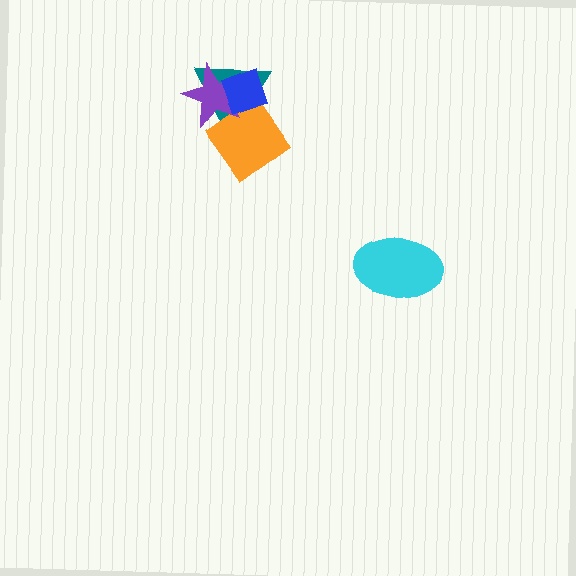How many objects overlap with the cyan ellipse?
0 objects overlap with the cyan ellipse.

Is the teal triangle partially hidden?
Yes, it is partially covered by another shape.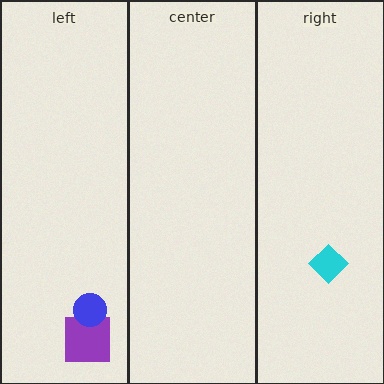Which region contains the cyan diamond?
The right region.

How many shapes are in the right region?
1.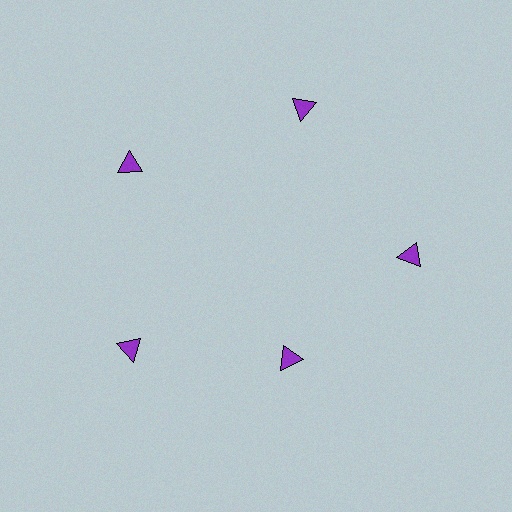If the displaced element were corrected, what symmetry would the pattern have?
It would have 5-fold rotational symmetry — the pattern would map onto itself every 72 degrees.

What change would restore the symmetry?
The symmetry would be restored by moving it outward, back onto the ring so that all 5 triangles sit at equal angles and equal distance from the center.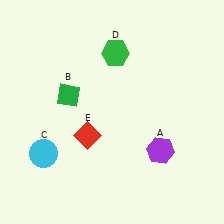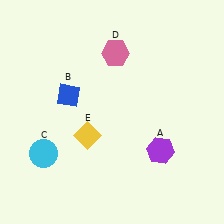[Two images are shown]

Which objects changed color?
B changed from green to blue. D changed from green to pink. E changed from red to yellow.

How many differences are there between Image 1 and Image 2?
There are 3 differences between the two images.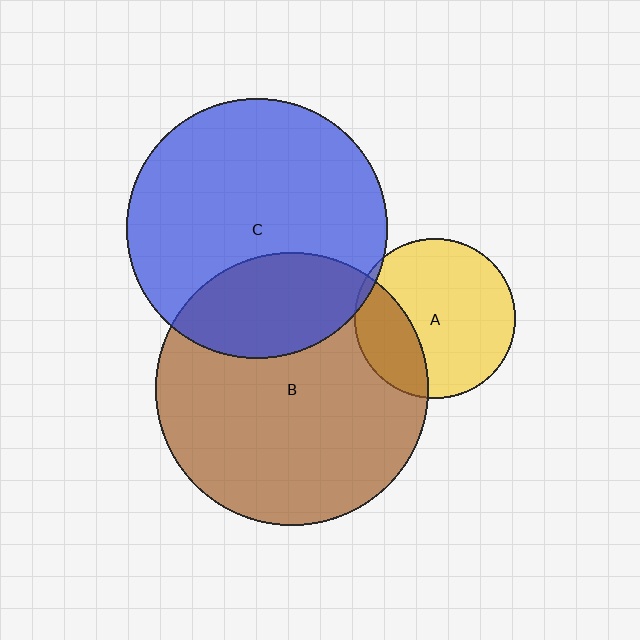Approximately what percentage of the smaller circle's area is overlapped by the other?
Approximately 30%.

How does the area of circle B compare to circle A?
Approximately 2.9 times.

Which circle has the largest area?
Circle B (brown).